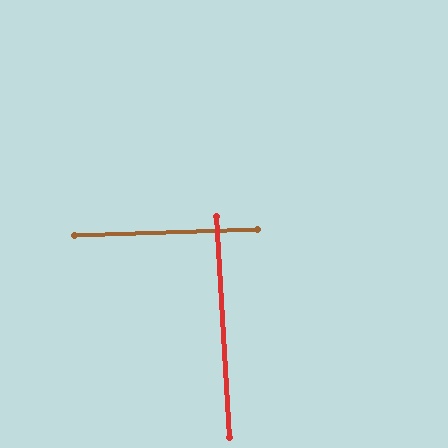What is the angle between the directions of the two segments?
Approximately 89 degrees.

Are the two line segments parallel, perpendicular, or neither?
Perpendicular — they meet at approximately 89°.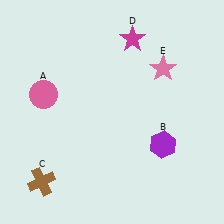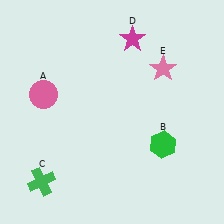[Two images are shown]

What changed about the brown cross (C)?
In Image 1, C is brown. In Image 2, it changed to green.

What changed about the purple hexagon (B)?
In Image 1, B is purple. In Image 2, it changed to green.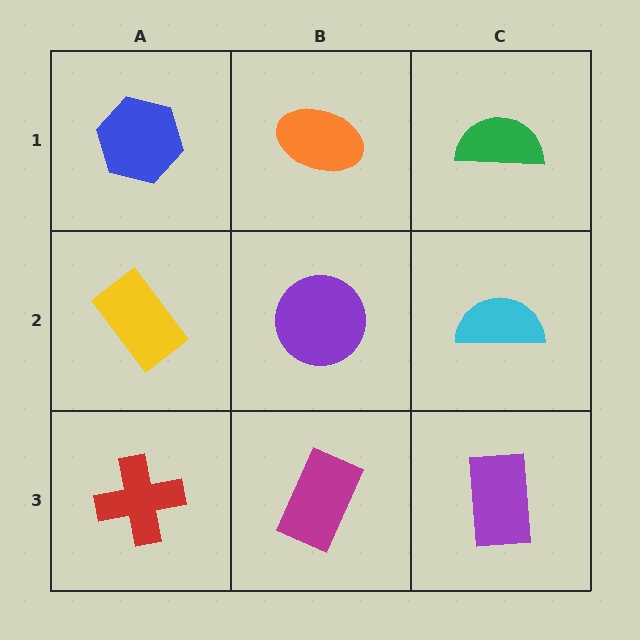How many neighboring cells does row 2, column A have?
3.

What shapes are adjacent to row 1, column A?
A yellow rectangle (row 2, column A), an orange ellipse (row 1, column B).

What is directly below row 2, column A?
A red cross.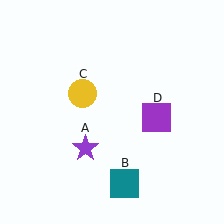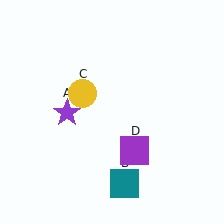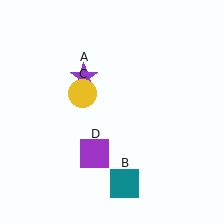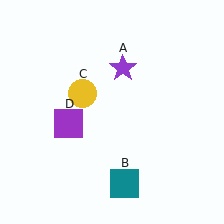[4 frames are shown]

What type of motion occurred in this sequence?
The purple star (object A), purple square (object D) rotated clockwise around the center of the scene.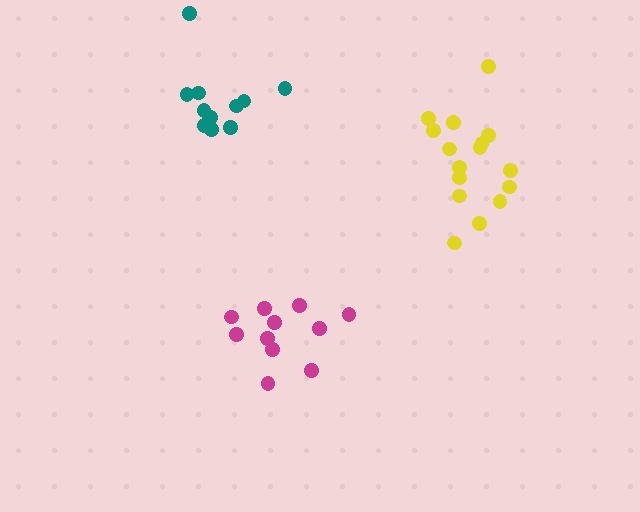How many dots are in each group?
Group 1: 11 dots, Group 2: 16 dots, Group 3: 11 dots (38 total).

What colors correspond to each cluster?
The clusters are colored: magenta, yellow, teal.